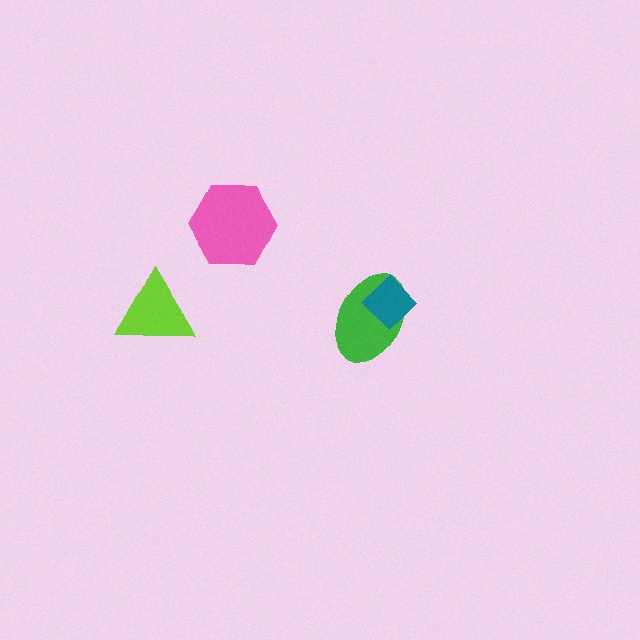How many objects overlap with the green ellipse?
1 object overlaps with the green ellipse.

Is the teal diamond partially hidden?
No, no other shape covers it.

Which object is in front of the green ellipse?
The teal diamond is in front of the green ellipse.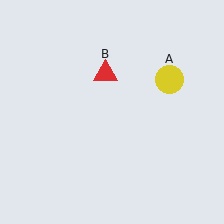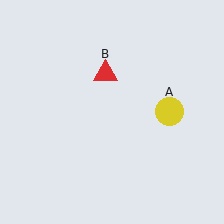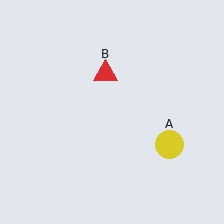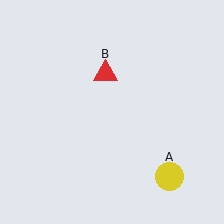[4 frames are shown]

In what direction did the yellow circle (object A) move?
The yellow circle (object A) moved down.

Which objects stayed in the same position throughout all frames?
Red triangle (object B) remained stationary.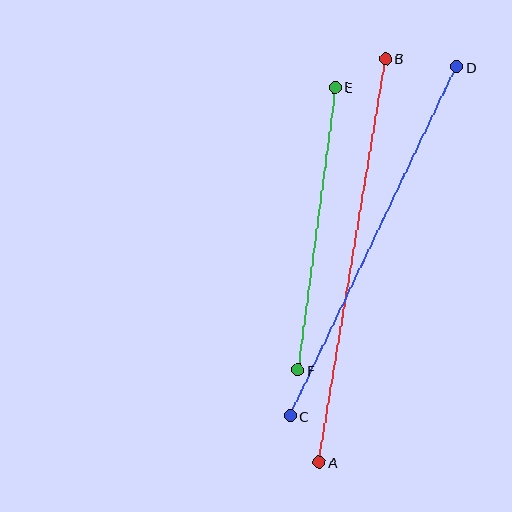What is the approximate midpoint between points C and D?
The midpoint is at approximately (373, 241) pixels.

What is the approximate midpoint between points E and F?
The midpoint is at approximately (317, 229) pixels.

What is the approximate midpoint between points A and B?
The midpoint is at approximately (352, 260) pixels.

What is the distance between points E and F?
The distance is approximately 285 pixels.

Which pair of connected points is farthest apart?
Points A and B are farthest apart.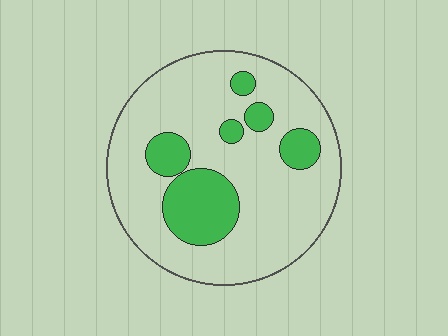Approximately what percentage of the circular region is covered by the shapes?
Approximately 20%.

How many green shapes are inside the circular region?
6.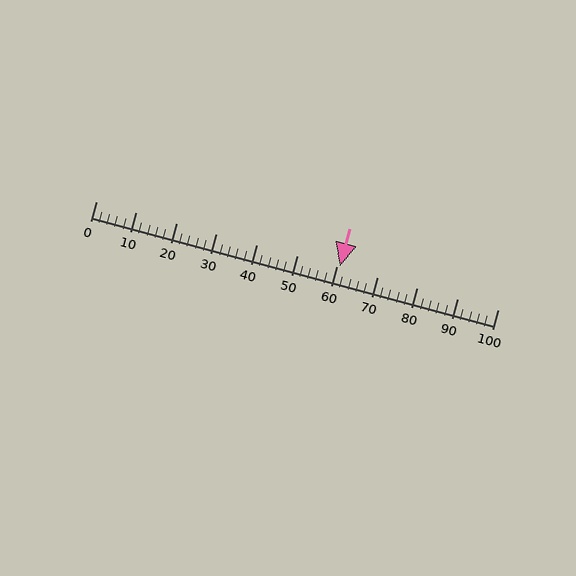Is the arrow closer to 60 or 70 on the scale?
The arrow is closer to 60.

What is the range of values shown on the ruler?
The ruler shows values from 0 to 100.